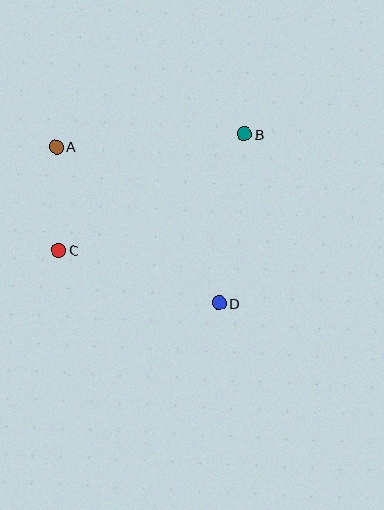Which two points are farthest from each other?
Points A and D are farthest from each other.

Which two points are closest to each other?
Points A and C are closest to each other.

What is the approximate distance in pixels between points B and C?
The distance between B and C is approximately 219 pixels.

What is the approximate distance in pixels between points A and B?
The distance between A and B is approximately 189 pixels.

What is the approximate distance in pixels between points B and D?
The distance between B and D is approximately 171 pixels.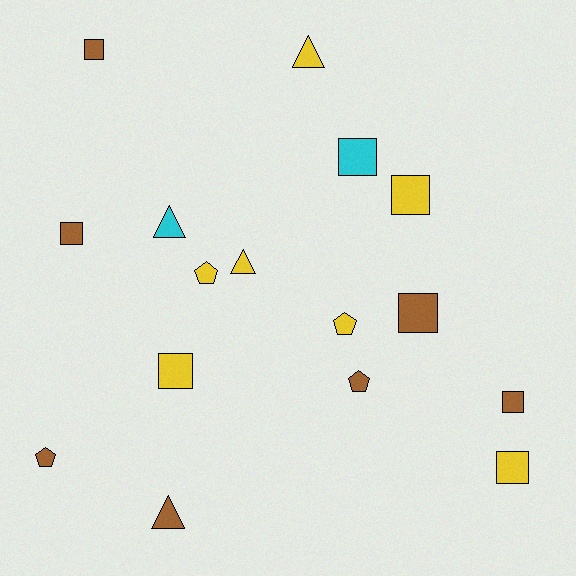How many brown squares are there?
There are 4 brown squares.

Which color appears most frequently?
Yellow, with 7 objects.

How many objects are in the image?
There are 16 objects.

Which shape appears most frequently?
Square, with 8 objects.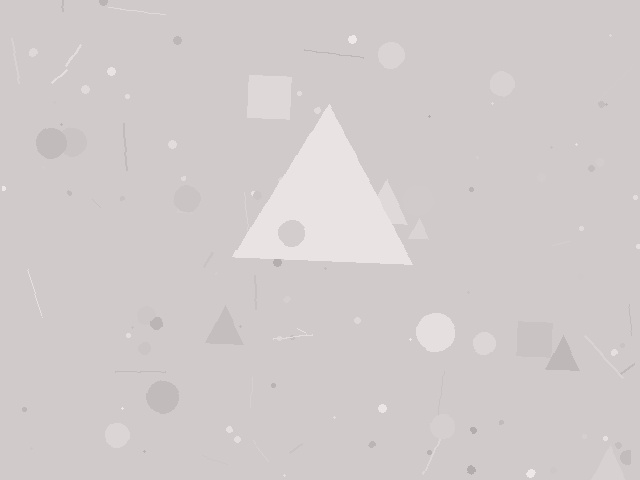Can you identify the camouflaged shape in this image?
The camouflaged shape is a triangle.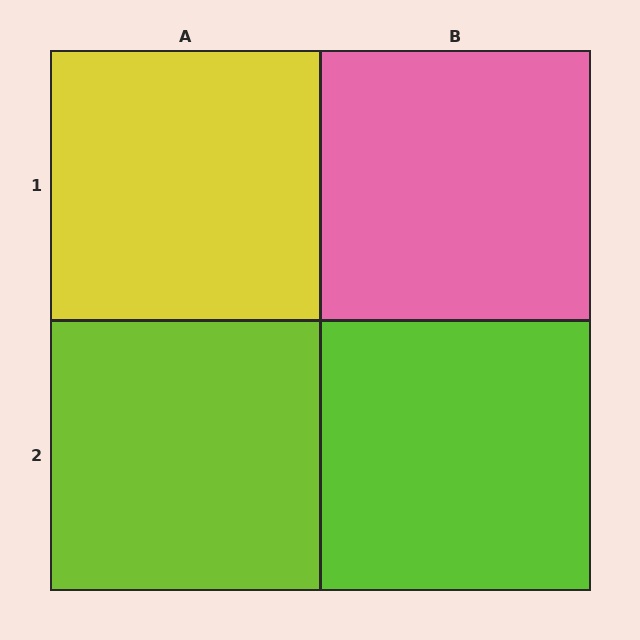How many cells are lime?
2 cells are lime.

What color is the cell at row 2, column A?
Lime.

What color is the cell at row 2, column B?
Lime.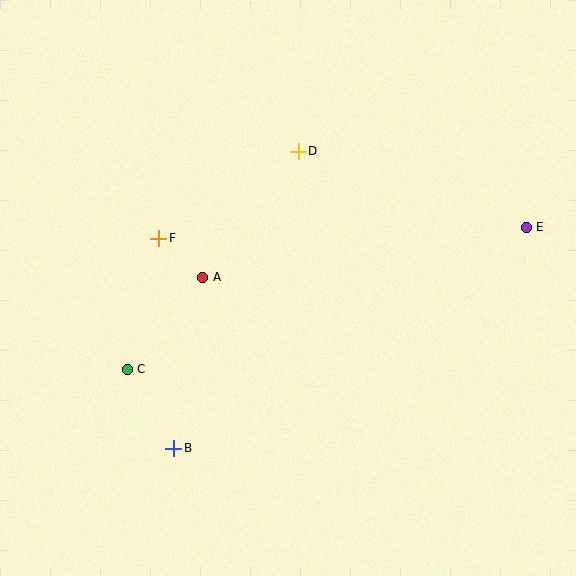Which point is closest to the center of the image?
Point A at (203, 277) is closest to the center.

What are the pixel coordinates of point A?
Point A is at (203, 277).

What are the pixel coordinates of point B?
Point B is at (174, 448).